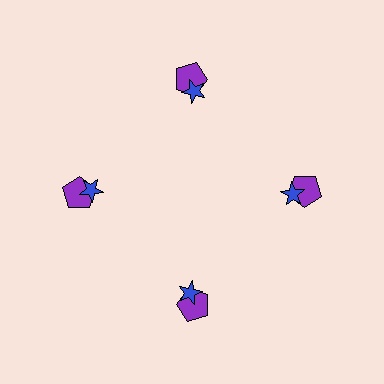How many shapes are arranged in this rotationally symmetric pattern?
There are 8 shapes, arranged in 4 groups of 2.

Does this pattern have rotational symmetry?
Yes, this pattern has 4-fold rotational symmetry. It looks the same after rotating 90 degrees around the center.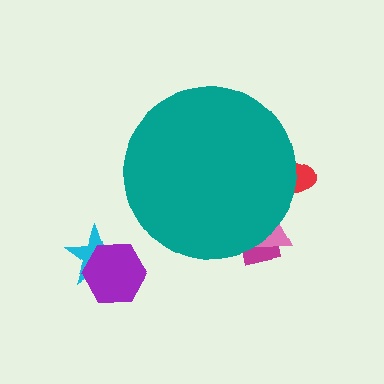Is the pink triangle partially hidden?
Yes, the pink triangle is partially hidden behind the teal circle.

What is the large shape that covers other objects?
A teal circle.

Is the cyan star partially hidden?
No, the cyan star is fully visible.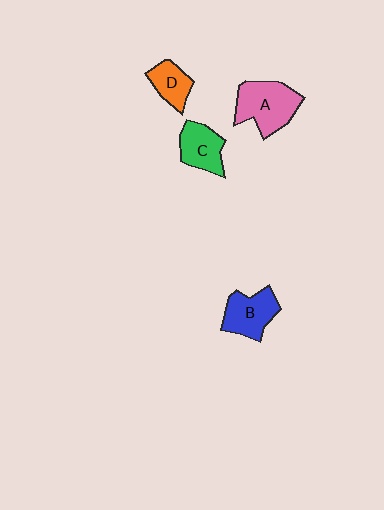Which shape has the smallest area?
Shape D (orange).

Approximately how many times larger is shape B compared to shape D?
Approximately 1.4 times.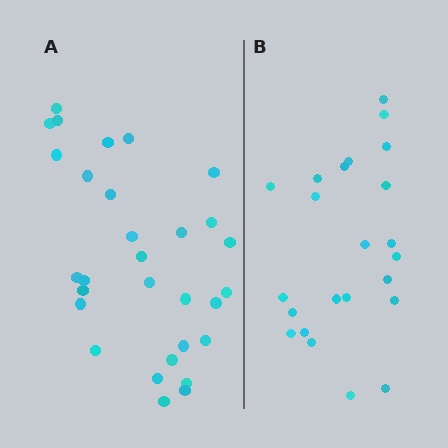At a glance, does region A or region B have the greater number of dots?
Region A (the left region) has more dots.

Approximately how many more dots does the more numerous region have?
Region A has roughly 8 or so more dots than region B.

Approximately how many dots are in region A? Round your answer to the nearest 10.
About 30 dots.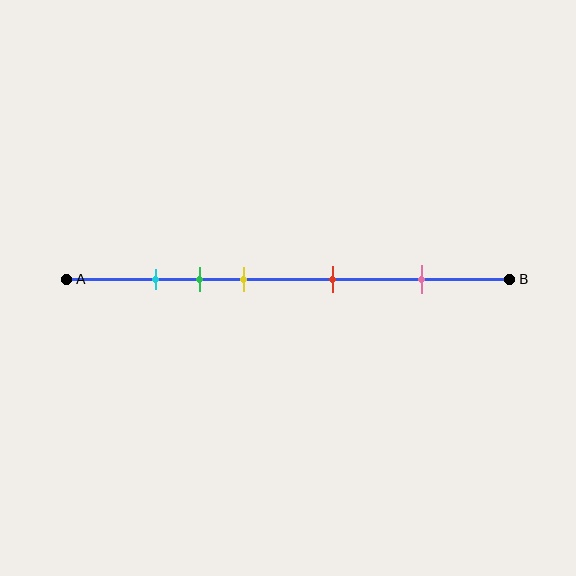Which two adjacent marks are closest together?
The cyan and green marks are the closest adjacent pair.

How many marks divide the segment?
There are 5 marks dividing the segment.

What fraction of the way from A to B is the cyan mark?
The cyan mark is approximately 20% (0.2) of the way from A to B.